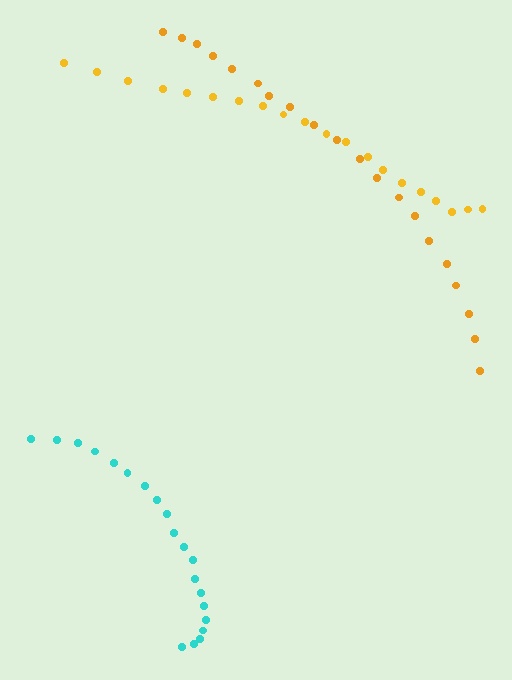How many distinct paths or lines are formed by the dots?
There are 3 distinct paths.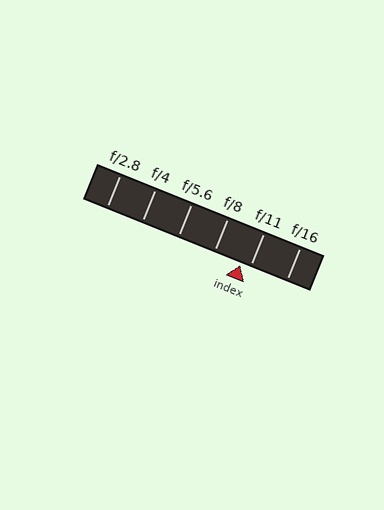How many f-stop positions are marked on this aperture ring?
There are 6 f-stop positions marked.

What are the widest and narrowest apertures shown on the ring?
The widest aperture shown is f/2.8 and the narrowest is f/16.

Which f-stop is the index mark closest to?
The index mark is closest to f/11.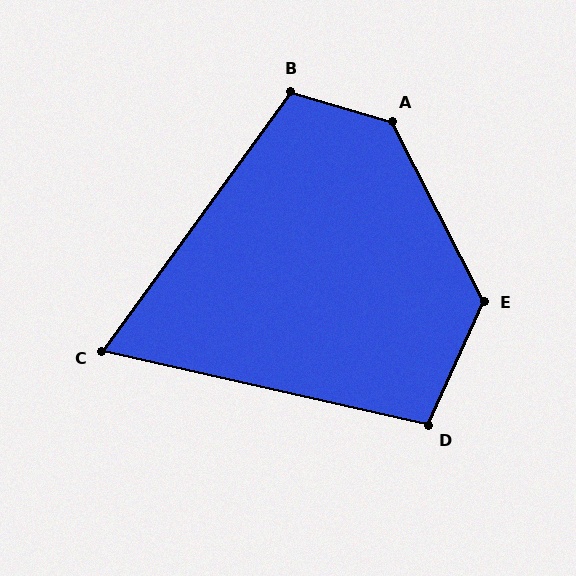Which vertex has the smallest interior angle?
C, at approximately 67 degrees.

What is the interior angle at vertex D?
Approximately 101 degrees (obtuse).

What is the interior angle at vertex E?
Approximately 129 degrees (obtuse).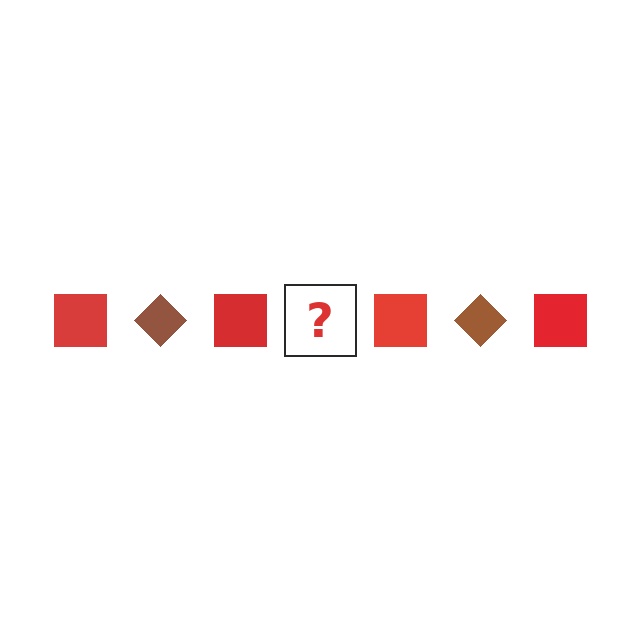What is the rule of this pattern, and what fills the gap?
The rule is that the pattern alternates between red square and brown diamond. The gap should be filled with a brown diamond.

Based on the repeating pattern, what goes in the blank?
The blank should be a brown diamond.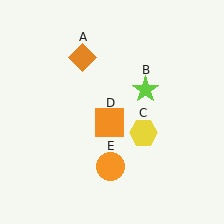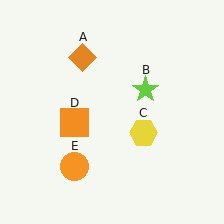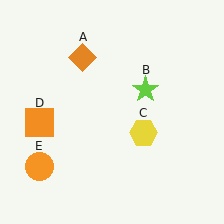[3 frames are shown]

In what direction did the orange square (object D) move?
The orange square (object D) moved left.